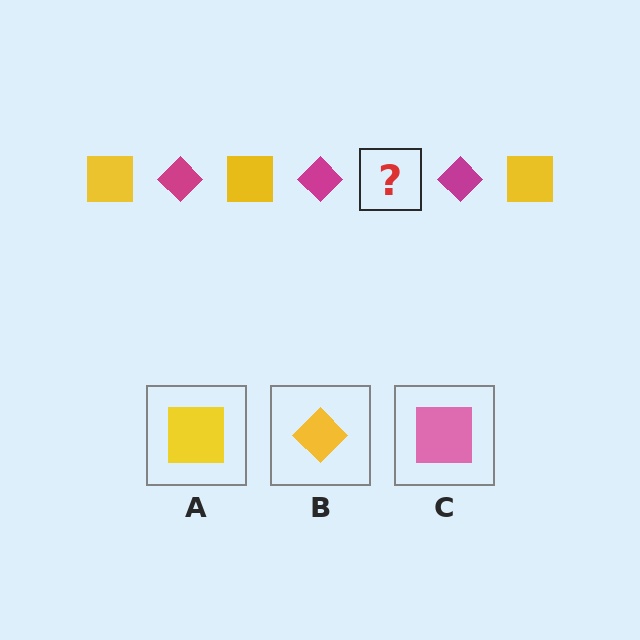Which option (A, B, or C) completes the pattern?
A.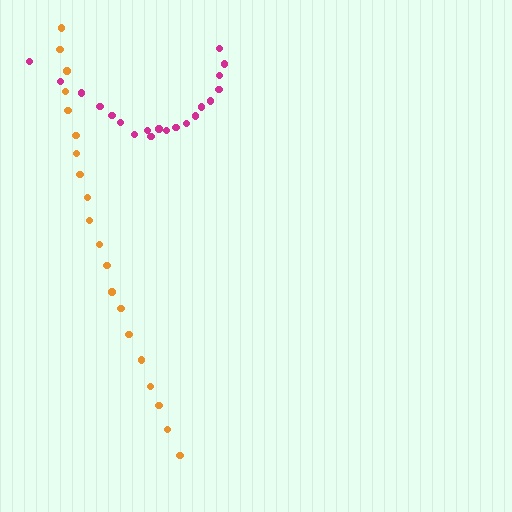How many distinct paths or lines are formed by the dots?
There are 2 distinct paths.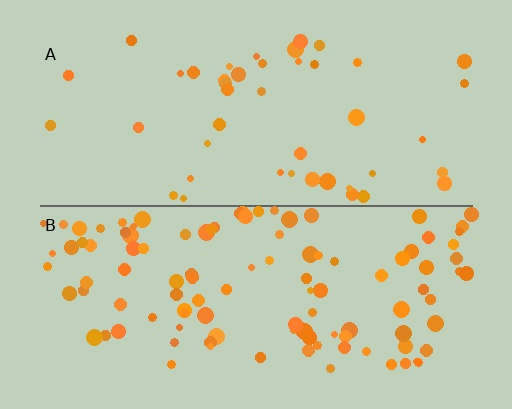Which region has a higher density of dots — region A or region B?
B (the bottom).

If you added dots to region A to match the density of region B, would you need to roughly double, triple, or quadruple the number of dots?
Approximately triple.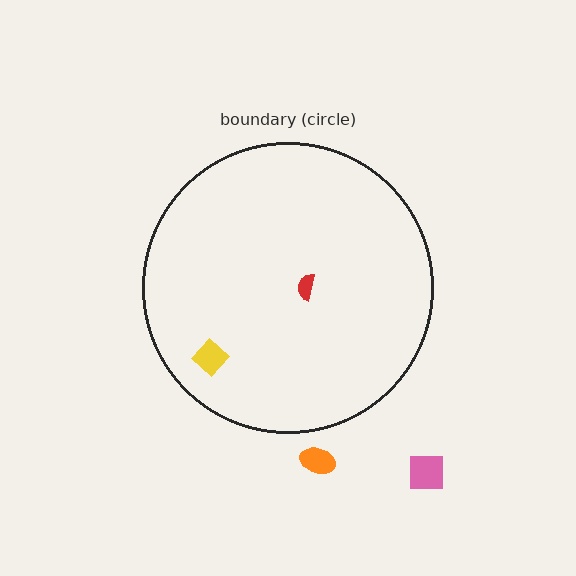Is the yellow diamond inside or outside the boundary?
Inside.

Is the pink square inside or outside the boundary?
Outside.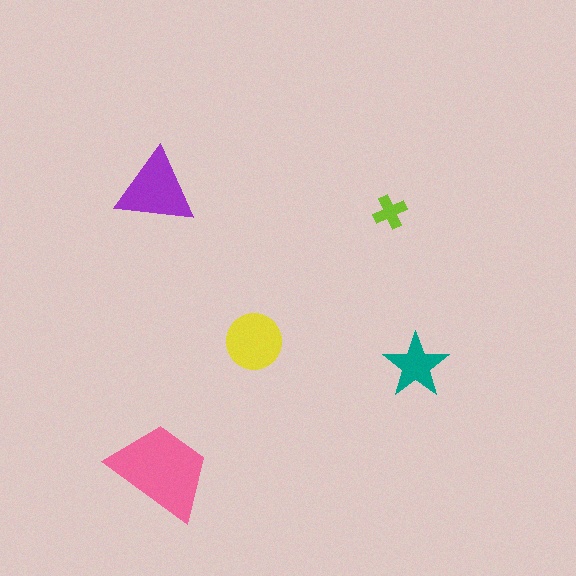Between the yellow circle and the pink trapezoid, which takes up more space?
The pink trapezoid.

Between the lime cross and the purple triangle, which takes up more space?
The purple triangle.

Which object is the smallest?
The lime cross.